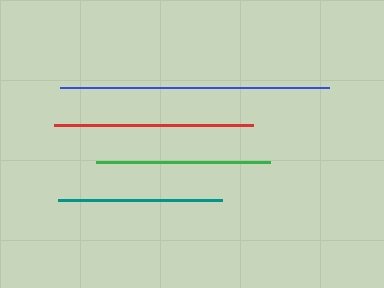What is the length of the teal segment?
The teal segment is approximately 164 pixels long.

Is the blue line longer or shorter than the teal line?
The blue line is longer than the teal line.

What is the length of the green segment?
The green segment is approximately 174 pixels long.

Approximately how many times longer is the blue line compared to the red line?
The blue line is approximately 1.4 times the length of the red line.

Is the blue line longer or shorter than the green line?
The blue line is longer than the green line.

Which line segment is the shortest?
The teal line is the shortest at approximately 164 pixels.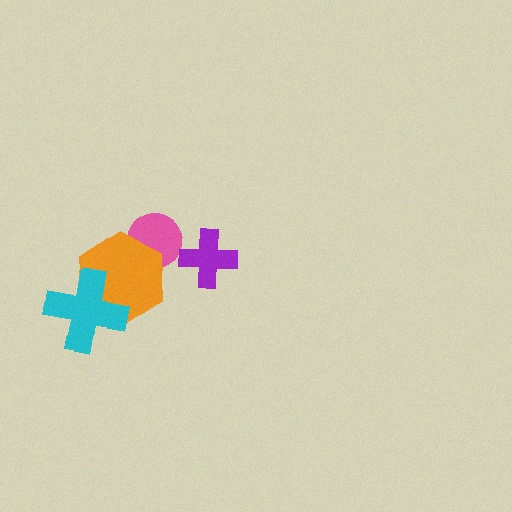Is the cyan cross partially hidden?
No, no other shape covers it.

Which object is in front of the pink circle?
The orange hexagon is in front of the pink circle.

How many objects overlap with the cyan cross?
1 object overlaps with the cyan cross.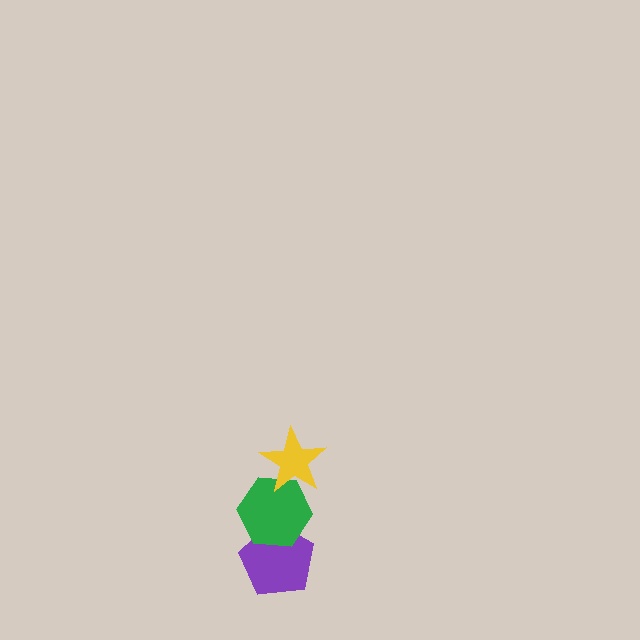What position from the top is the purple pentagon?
The purple pentagon is 3rd from the top.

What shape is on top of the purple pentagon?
The green hexagon is on top of the purple pentagon.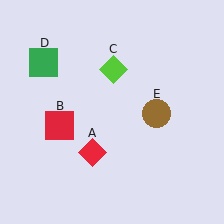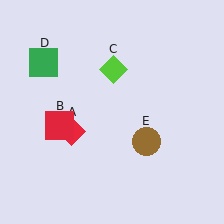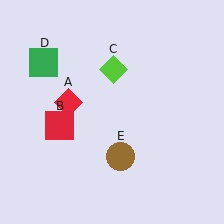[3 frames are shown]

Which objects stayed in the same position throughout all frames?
Red square (object B) and lime diamond (object C) and green square (object D) remained stationary.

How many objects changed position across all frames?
2 objects changed position: red diamond (object A), brown circle (object E).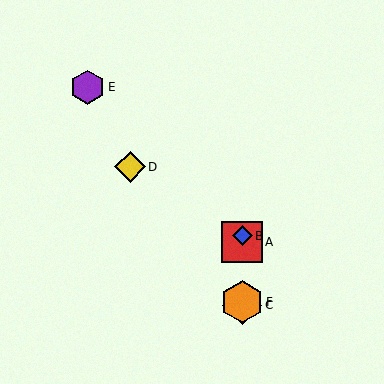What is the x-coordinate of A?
Object A is at x≈242.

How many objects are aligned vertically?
4 objects (A, B, C, F) are aligned vertically.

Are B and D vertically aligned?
No, B is at x≈242 and D is at x≈130.